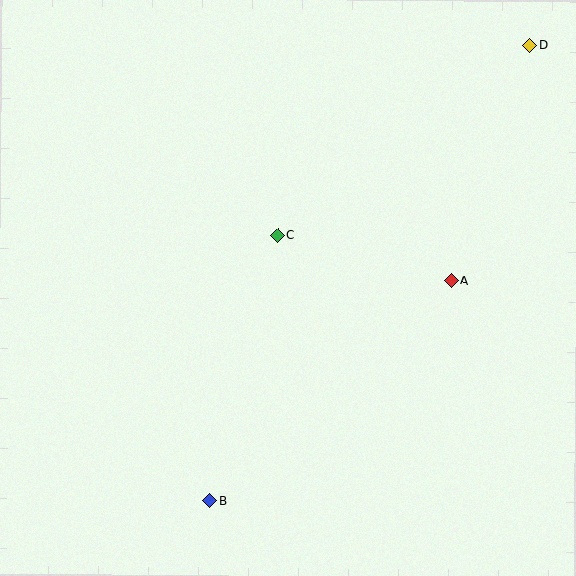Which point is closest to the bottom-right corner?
Point A is closest to the bottom-right corner.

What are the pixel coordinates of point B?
Point B is at (210, 501).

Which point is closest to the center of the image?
Point C at (278, 235) is closest to the center.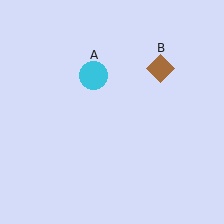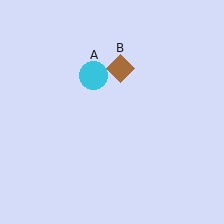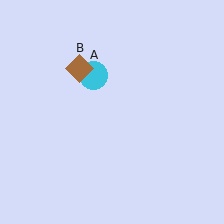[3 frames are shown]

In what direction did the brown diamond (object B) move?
The brown diamond (object B) moved left.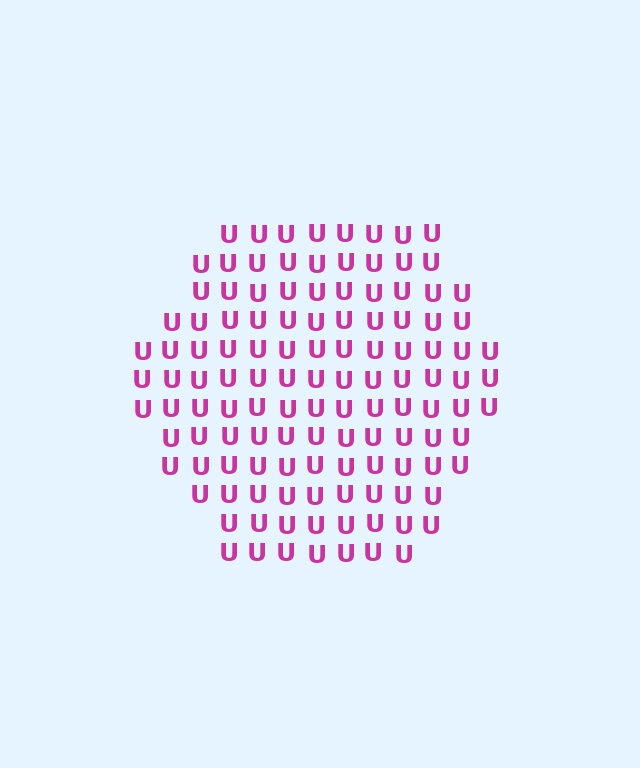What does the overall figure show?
The overall figure shows a hexagon.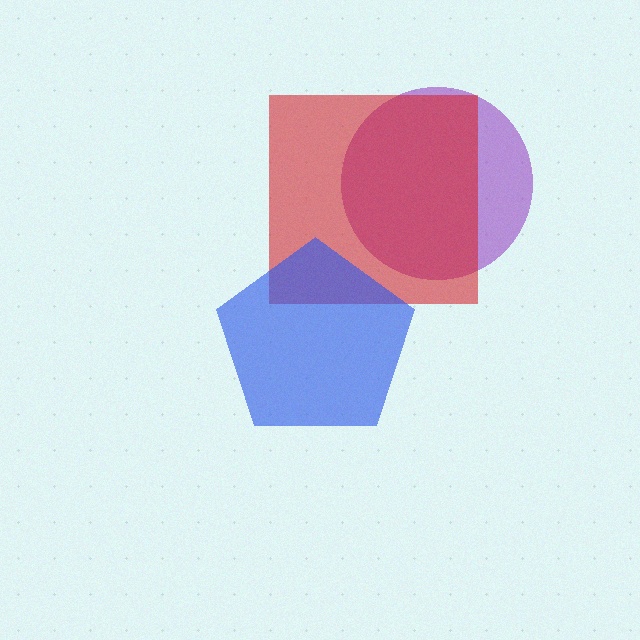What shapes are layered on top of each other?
The layered shapes are: a purple circle, a red square, a blue pentagon.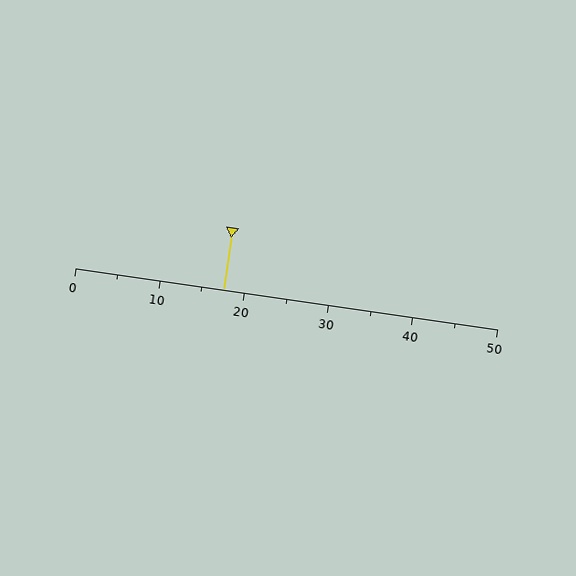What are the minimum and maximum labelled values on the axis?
The axis runs from 0 to 50.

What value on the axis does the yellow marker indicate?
The marker indicates approximately 17.5.